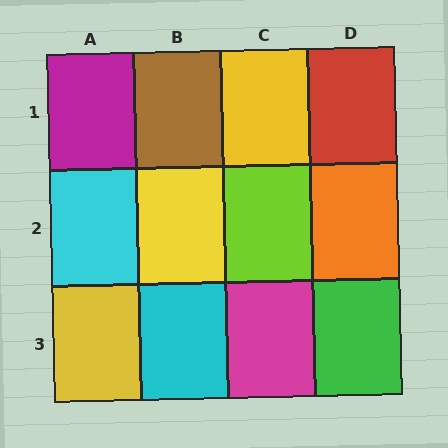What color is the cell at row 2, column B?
Yellow.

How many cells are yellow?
3 cells are yellow.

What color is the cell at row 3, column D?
Green.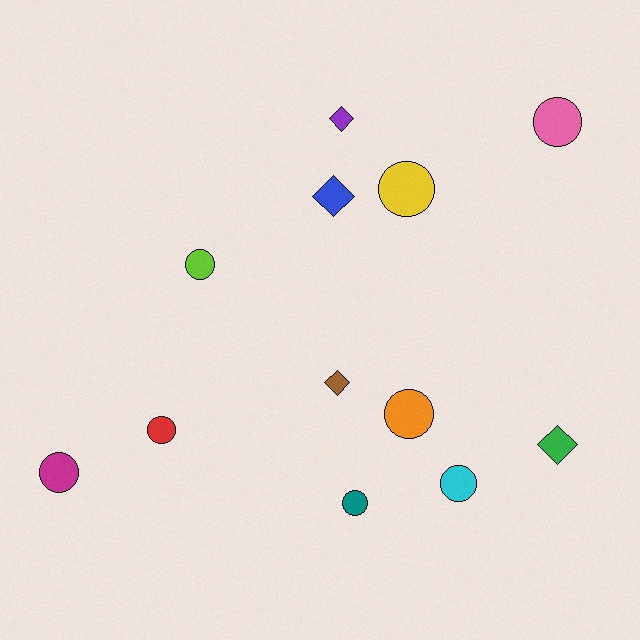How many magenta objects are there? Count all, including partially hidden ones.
There is 1 magenta object.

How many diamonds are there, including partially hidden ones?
There are 4 diamonds.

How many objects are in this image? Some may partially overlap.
There are 12 objects.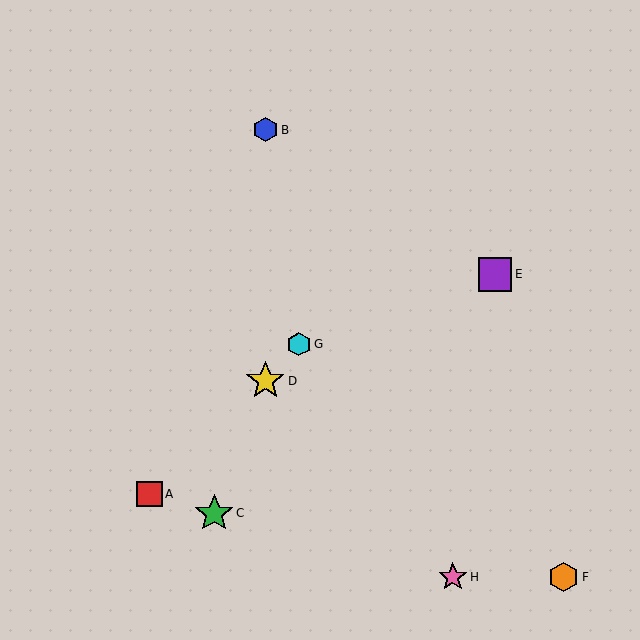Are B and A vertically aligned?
No, B is at x≈265 and A is at x≈149.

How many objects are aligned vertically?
2 objects (B, D) are aligned vertically.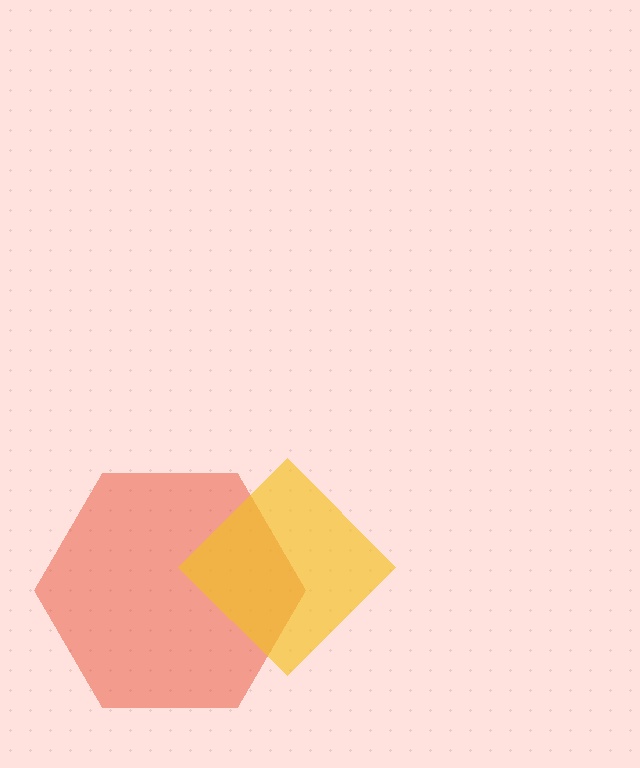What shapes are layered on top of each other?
The layered shapes are: a red hexagon, a yellow diamond.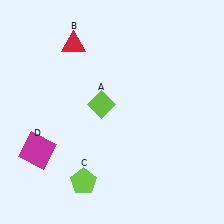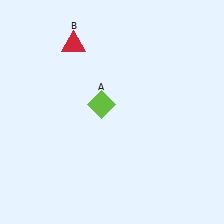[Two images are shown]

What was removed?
The lime pentagon (C), the magenta square (D) were removed in Image 2.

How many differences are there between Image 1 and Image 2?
There are 2 differences between the two images.